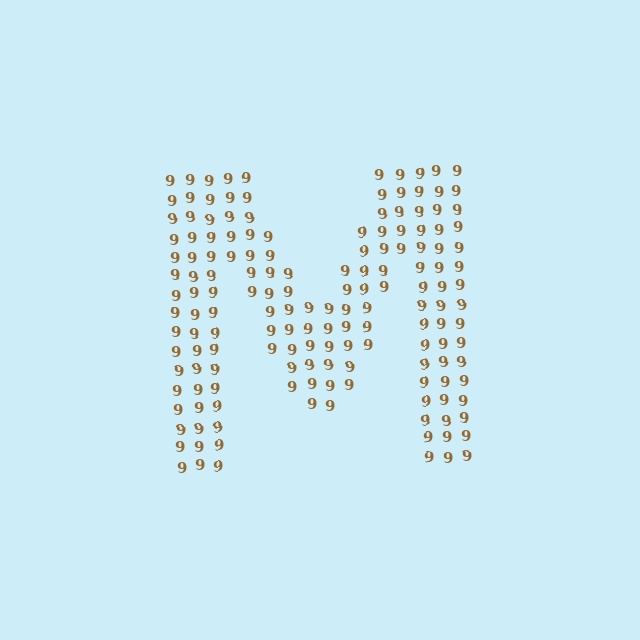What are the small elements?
The small elements are digit 9's.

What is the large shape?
The large shape is the letter M.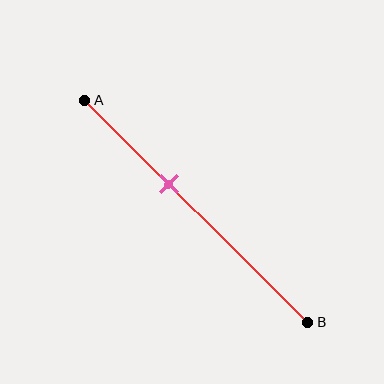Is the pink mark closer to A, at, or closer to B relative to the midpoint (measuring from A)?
The pink mark is closer to point A than the midpoint of segment AB.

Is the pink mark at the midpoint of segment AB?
No, the mark is at about 40% from A, not at the 50% midpoint.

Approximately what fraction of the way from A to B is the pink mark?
The pink mark is approximately 40% of the way from A to B.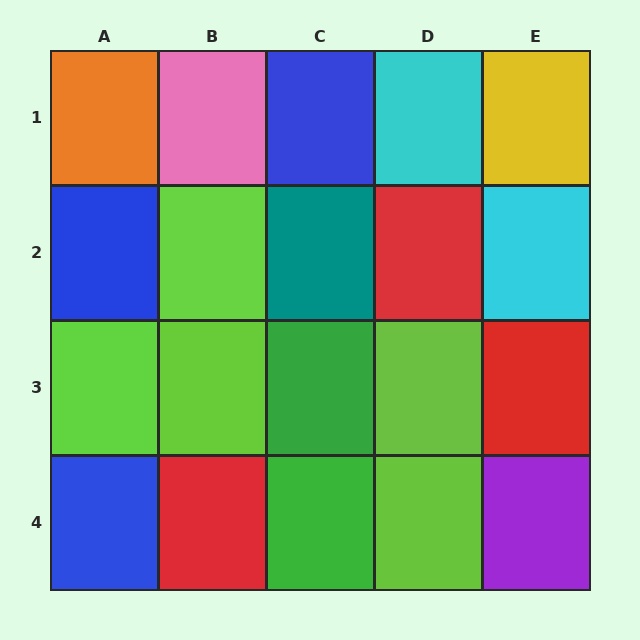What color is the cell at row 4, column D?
Lime.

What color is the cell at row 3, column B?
Lime.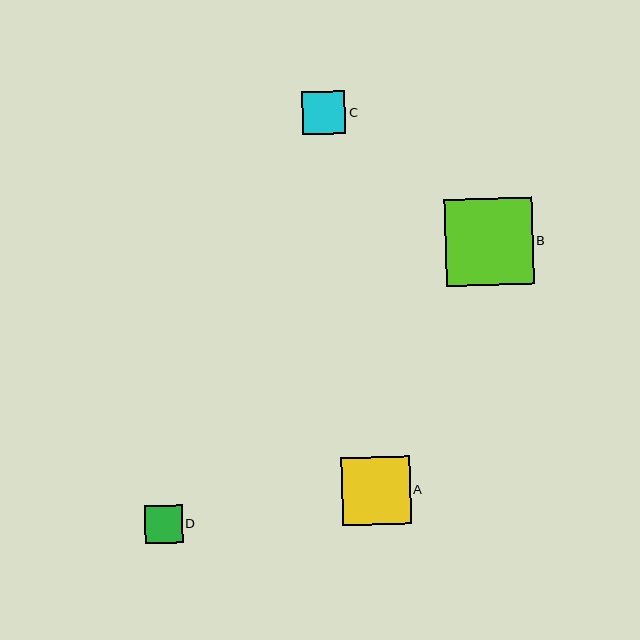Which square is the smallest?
Square D is the smallest with a size of approximately 38 pixels.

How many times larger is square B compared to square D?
Square B is approximately 2.3 times the size of square D.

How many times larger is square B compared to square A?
Square B is approximately 1.3 times the size of square A.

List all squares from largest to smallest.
From largest to smallest: B, A, C, D.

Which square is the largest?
Square B is the largest with a size of approximately 87 pixels.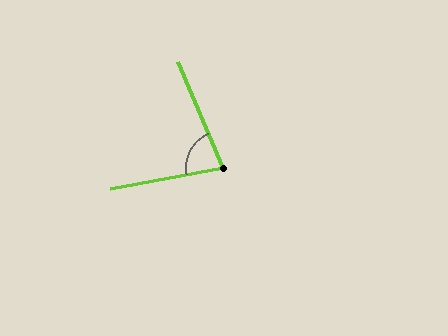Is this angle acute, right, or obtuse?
It is acute.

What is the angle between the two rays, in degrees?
Approximately 78 degrees.